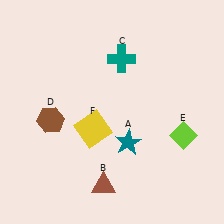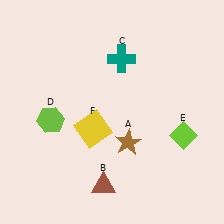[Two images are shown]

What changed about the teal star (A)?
In Image 1, A is teal. In Image 2, it changed to brown.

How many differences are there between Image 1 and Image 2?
There are 2 differences between the two images.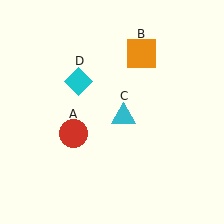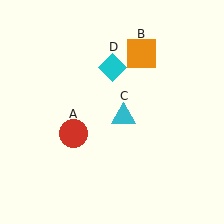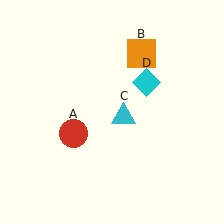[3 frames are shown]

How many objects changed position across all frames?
1 object changed position: cyan diamond (object D).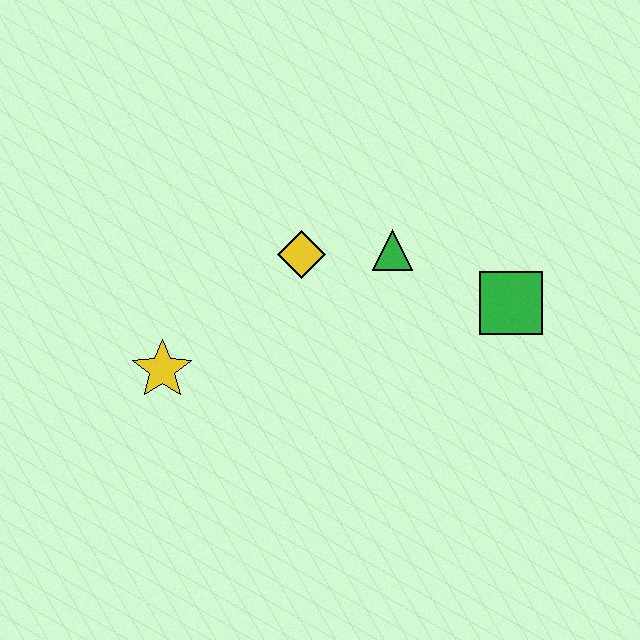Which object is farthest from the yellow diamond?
The green square is farthest from the yellow diamond.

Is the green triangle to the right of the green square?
No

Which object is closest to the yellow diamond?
The green triangle is closest to the yellow diamond.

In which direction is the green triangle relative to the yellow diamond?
The green triangle is to the right of the yellow diamond.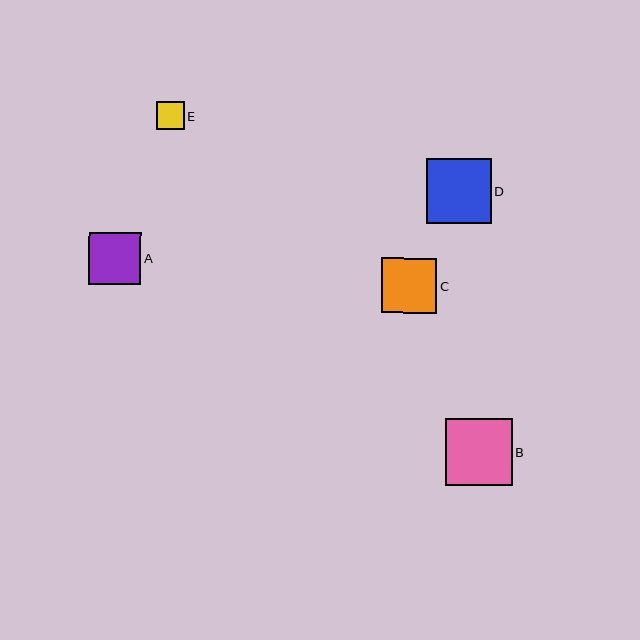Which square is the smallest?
Square E is the smallest with a size of approximately 28 pixels.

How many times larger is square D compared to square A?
Square D is approximately 1.3 times the size of square A.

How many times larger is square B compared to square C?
Square B is approximately 1.2 times the size of square C.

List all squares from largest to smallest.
From largest to smallest: B, D, C, A, E.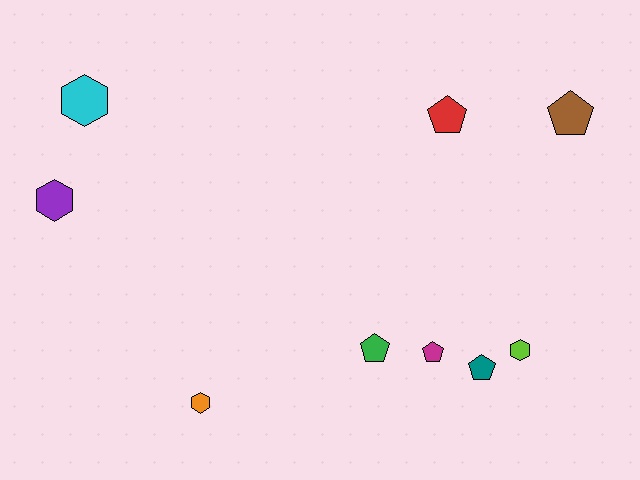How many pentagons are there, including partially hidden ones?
There are 5 pentagons.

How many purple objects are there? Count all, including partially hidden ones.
There is 1 purple object.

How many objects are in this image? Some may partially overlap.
There are 9 objects.